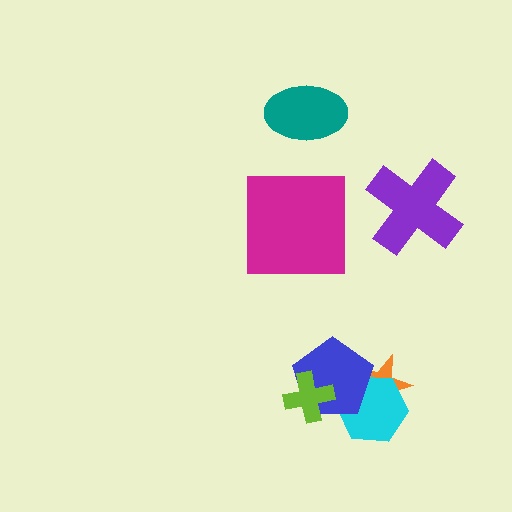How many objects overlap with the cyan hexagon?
2 objects overlap with the cyan hexagon.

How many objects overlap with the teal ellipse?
0 objects overlap with the teal ellipse.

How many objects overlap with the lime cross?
1 object overlaps with the lime cross.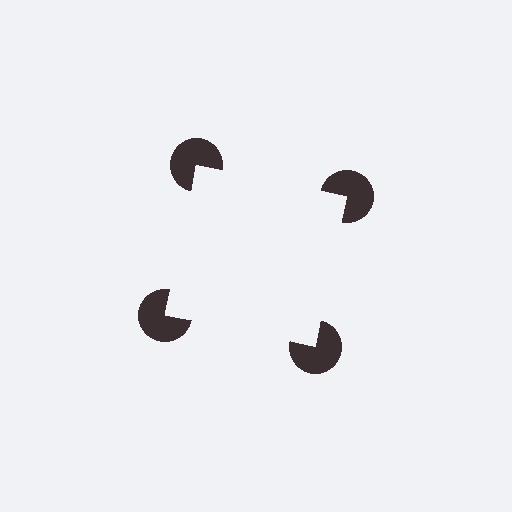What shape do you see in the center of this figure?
An illusory square — its edges are inferred from the aligned wedge cuts in the pac-man discs, not physically drawn.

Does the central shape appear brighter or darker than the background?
It typically appears slightly brighter than the background, even though no actual brightness change is drawn.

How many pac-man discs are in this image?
There are 4 — one at each vertex of the illusory square.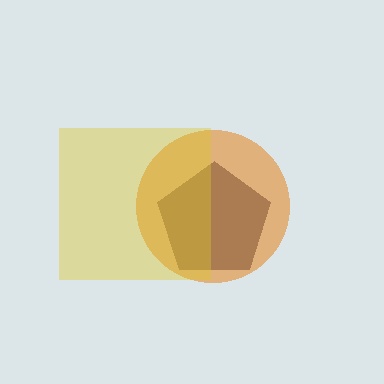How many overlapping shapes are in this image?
There are 3 overlapping shapes in the image.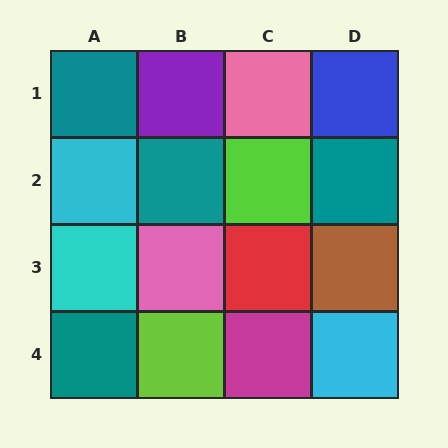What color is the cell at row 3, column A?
Cyan.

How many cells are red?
1 cell is red.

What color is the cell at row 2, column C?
Lime.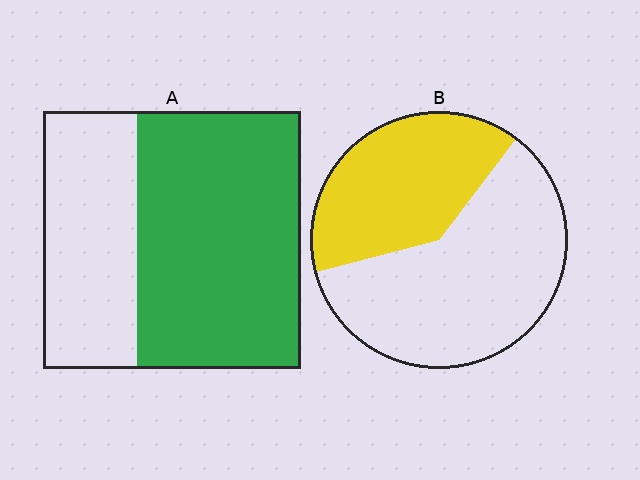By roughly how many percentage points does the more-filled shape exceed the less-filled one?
By roughly 25 percentage points (A over B).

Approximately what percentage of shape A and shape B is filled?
A is approximately 65% and B is approximately 40%.